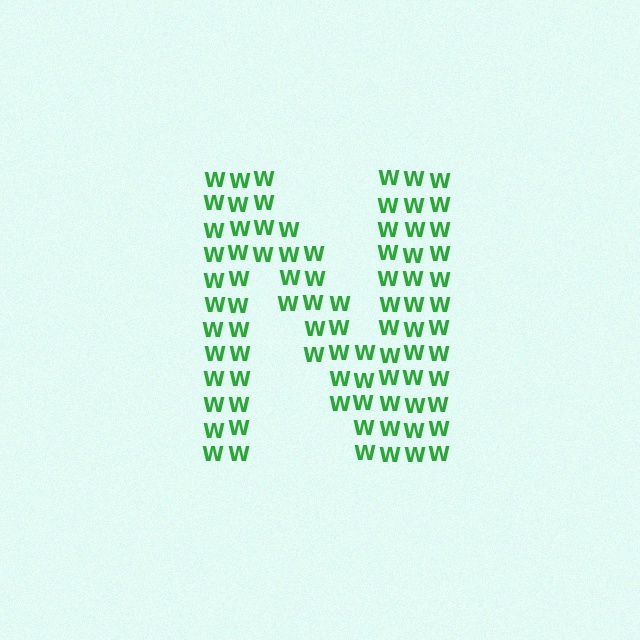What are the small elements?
The small elements are letter W's.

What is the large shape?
The large shape is the letter N.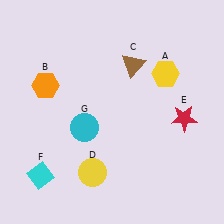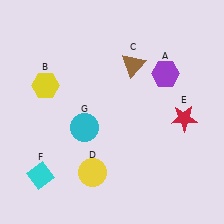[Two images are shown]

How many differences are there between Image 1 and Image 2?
There are 2 differences between the two images.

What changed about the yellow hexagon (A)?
In Image 1, A is yellow. In Image 2, it changed to purple.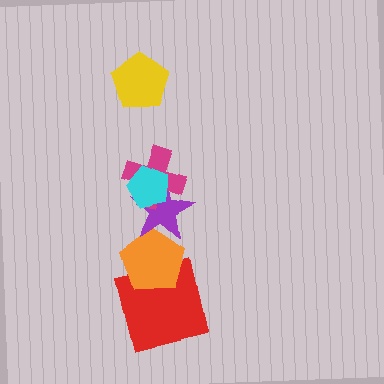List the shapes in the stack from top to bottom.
From top to bottom: the yellow pentagon, the cyan pentagon, the magenta cross, the purple star, the orange pentagon, the red square.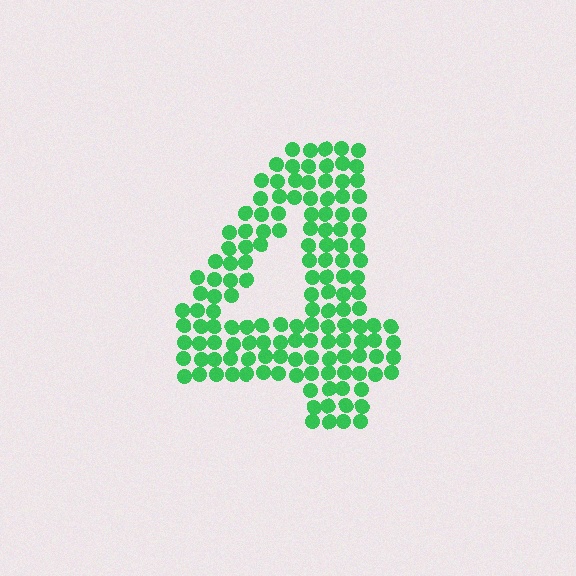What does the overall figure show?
The overall figure shows the digit 4.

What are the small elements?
The small elements are circles.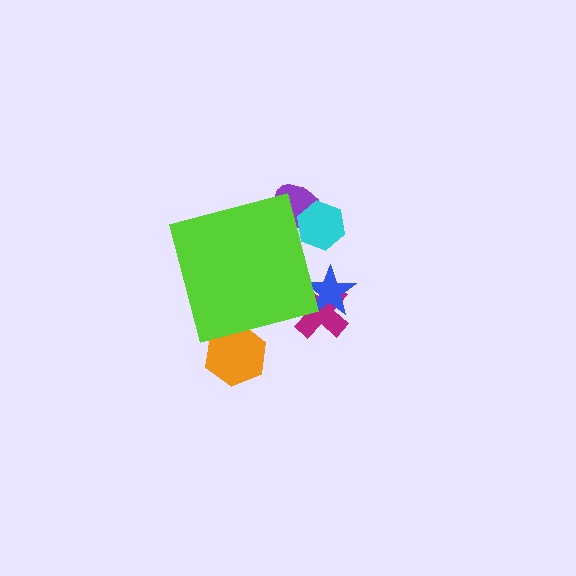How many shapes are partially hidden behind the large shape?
5 shapes are partially hidden.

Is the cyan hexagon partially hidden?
Yes, the cyan hexagon is partially hidden behind the lime square.